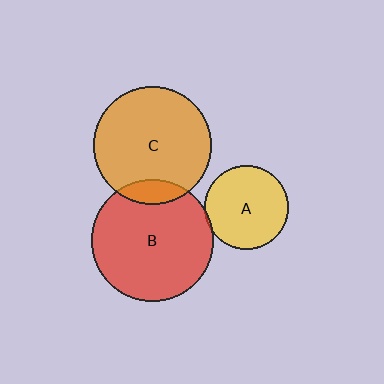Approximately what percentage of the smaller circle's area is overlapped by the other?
Approximately 5%.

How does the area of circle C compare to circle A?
Approximately 2.0 times.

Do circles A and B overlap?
Yes.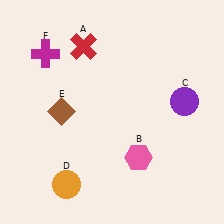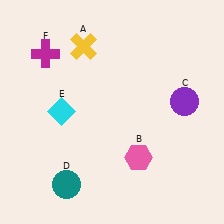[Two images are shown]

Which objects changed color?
A changed from red to yellow. D changed from orange to teal. E changed from brown to cyan.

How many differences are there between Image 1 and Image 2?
There are 3 differences between the two images.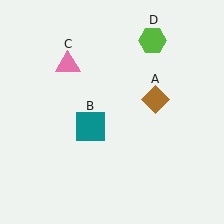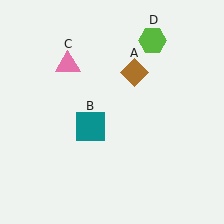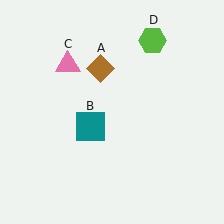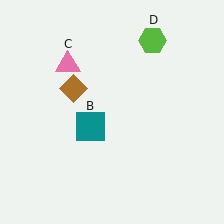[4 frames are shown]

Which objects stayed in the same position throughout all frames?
Teal square (object B) and pink triangle (object C) and lime hexagon (object D) remained stationary.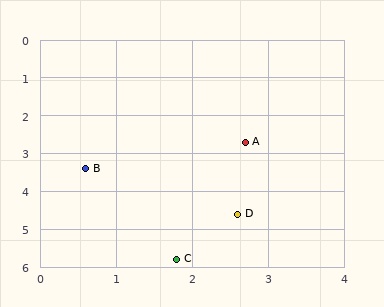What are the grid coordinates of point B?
Point B is at approximately (0.6, 3.4).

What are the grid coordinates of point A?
Point A is at approximately (2.7, 2.7).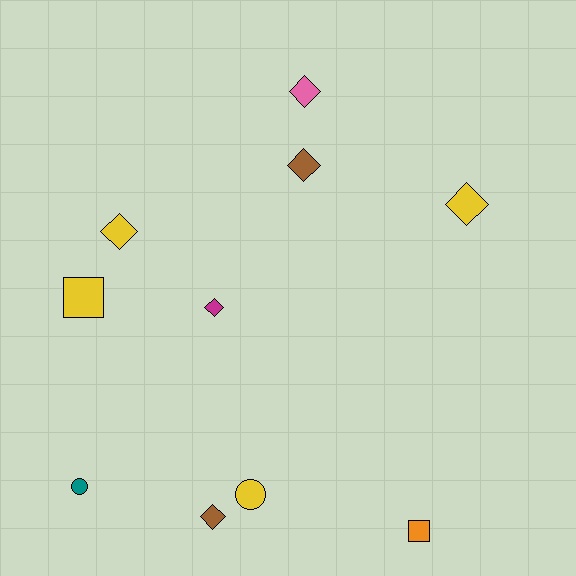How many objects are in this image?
There are 10 objects.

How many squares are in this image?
There are 2 squares.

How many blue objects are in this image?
There are no blue objects.